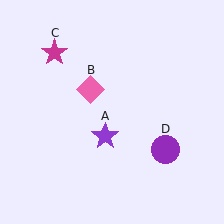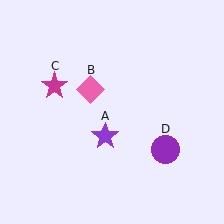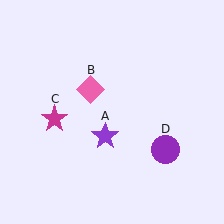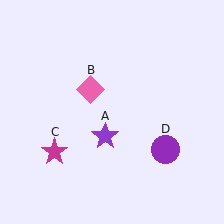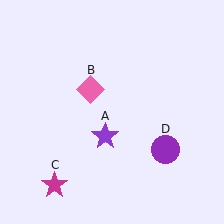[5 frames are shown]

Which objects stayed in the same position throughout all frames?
Purple star (object A) and pink diamond (object B) and purple circle (object D) remained stationary.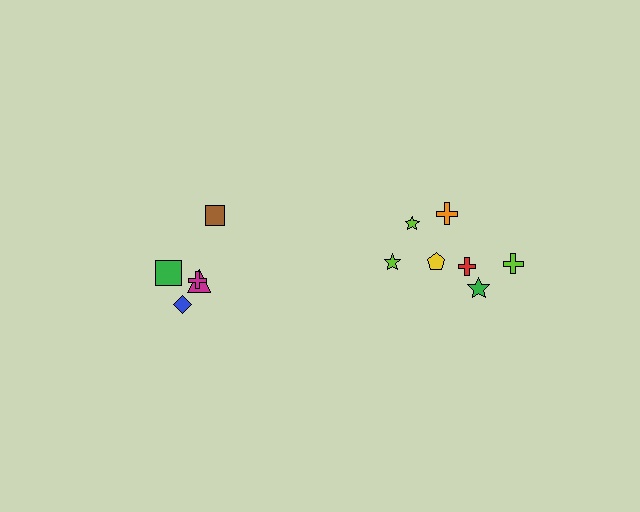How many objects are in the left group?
There are 5 objects.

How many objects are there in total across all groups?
There are 12 objects.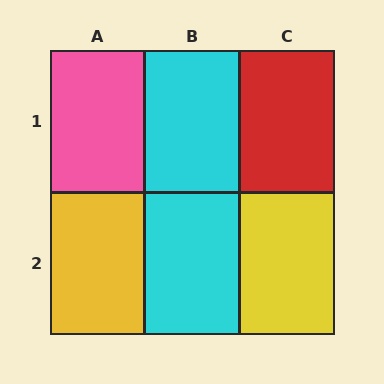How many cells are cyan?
2 cells are cyan.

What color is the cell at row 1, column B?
Cyan.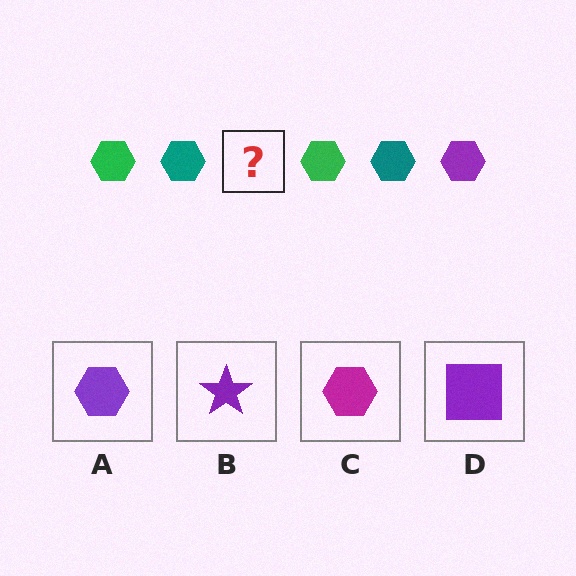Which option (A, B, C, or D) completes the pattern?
A.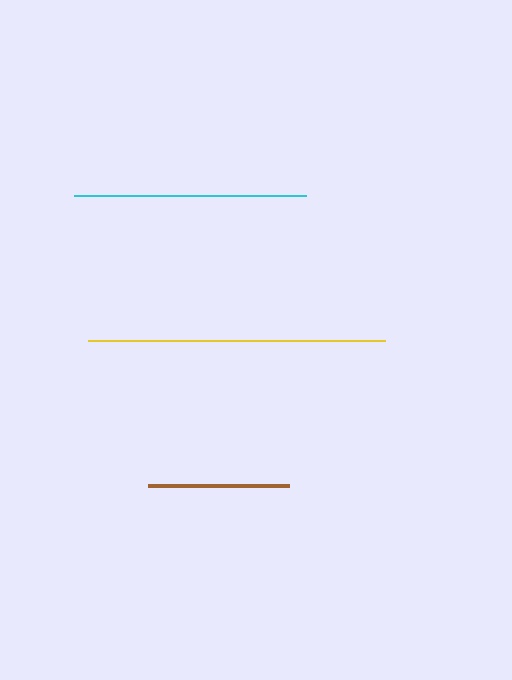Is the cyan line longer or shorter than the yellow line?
The yellow line is longer than the cyan line.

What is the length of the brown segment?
The brown segment is approximately 142 pixels long.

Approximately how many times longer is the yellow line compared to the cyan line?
The yellow line is approximately 1.3 times the length of the cyan line.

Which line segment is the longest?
The yellow line is the longest at approximately 297 pixels.